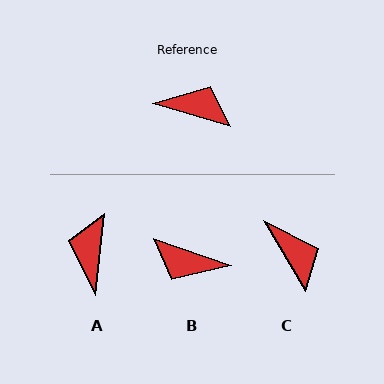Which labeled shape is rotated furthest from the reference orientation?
B, about 177 degrees away.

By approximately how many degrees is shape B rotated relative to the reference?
Approximately 177 degrees counter-clockwise.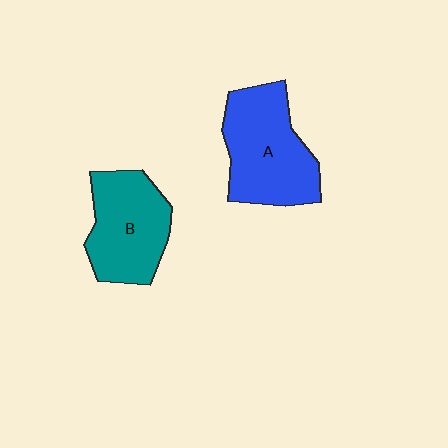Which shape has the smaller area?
Shape B (teal).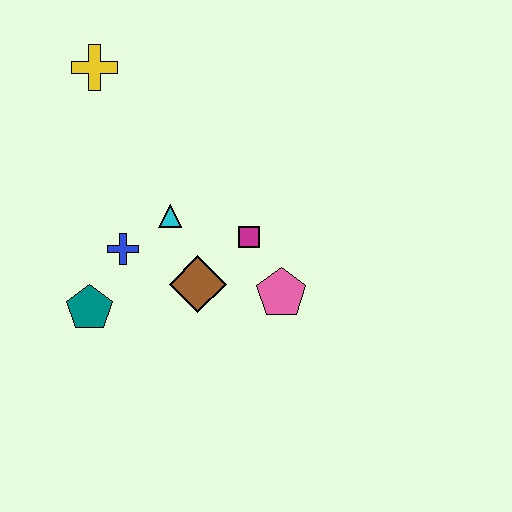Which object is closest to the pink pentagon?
The magenta square is closest to the pink pentagon.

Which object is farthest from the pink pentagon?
The yellow cross is farthest from the pink pentagon.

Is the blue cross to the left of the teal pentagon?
No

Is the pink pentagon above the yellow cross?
No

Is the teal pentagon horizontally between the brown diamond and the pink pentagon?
No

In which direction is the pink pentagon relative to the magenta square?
The pink pentagon is below the magenta square.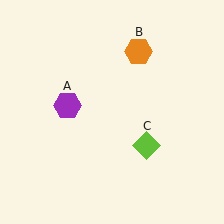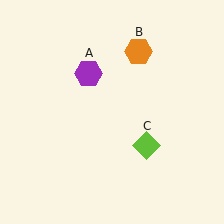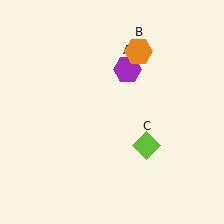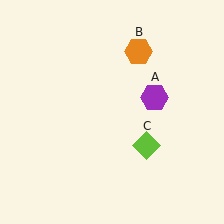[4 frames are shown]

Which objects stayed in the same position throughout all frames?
Orange hexagon (object B) and lime diamond (object C) remained stationary.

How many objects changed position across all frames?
1 object changed position: purple hexagon (object A).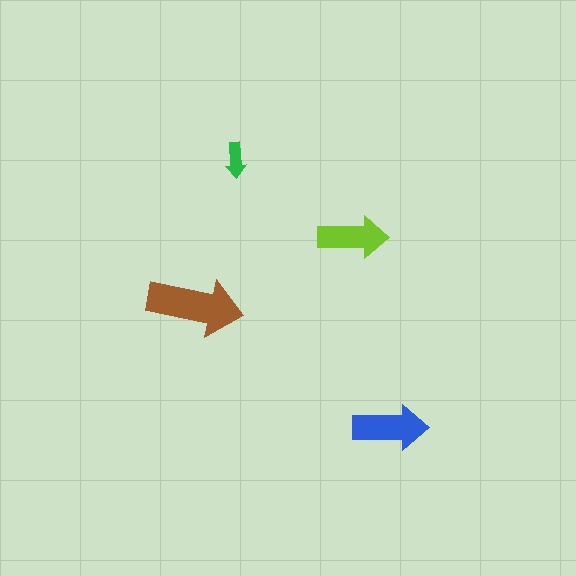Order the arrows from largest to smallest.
the brown one, the blue one, the lime one, the green one.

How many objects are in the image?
There are 4 objects in the image.